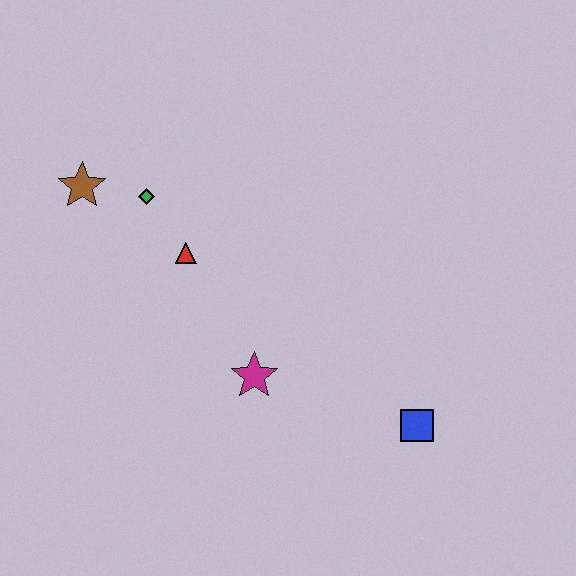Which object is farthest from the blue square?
The brown star is farthest from the blue square.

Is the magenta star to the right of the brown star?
Yes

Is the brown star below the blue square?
No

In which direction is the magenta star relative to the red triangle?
The magenta star is below the red triangle.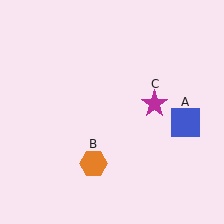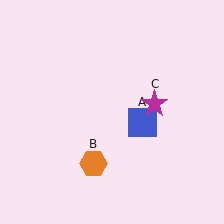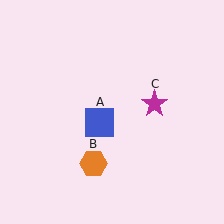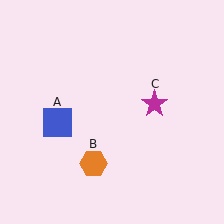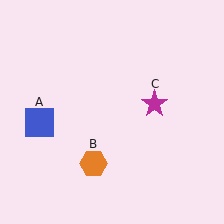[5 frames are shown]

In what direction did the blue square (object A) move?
The blue square (object A) moved left.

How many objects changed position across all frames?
1 object changed position: blue square (object A).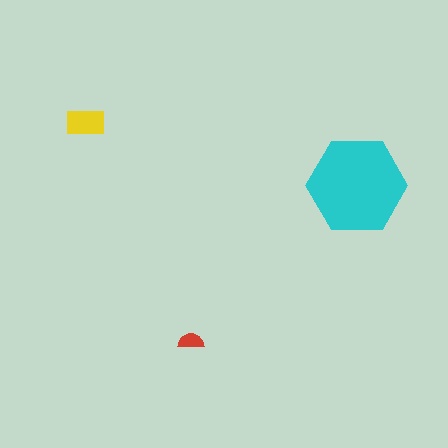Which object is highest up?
The yellow rectangle is topmost.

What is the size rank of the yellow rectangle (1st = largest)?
2nd.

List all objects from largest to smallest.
The cyan hexagon, the yellow rectangle, the red semicircle.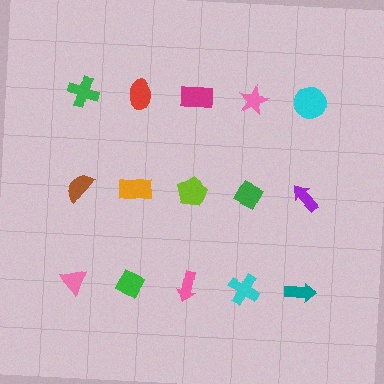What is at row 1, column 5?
A cyan circle.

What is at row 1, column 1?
A green cross.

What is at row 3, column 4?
A cyan cross.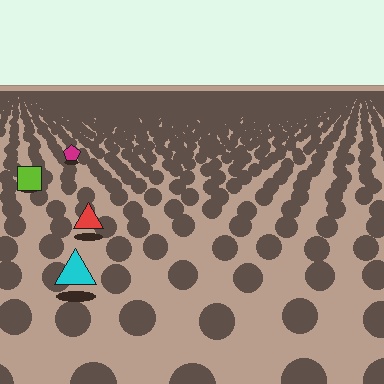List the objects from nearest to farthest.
From nearest to farthest: the cyan triangle, the red triangle, the lime square, the magenta pentagon.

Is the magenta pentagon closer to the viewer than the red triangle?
No. The red triangle is closer — you can tell from the texture gradient: the ground texture is coarser near it.